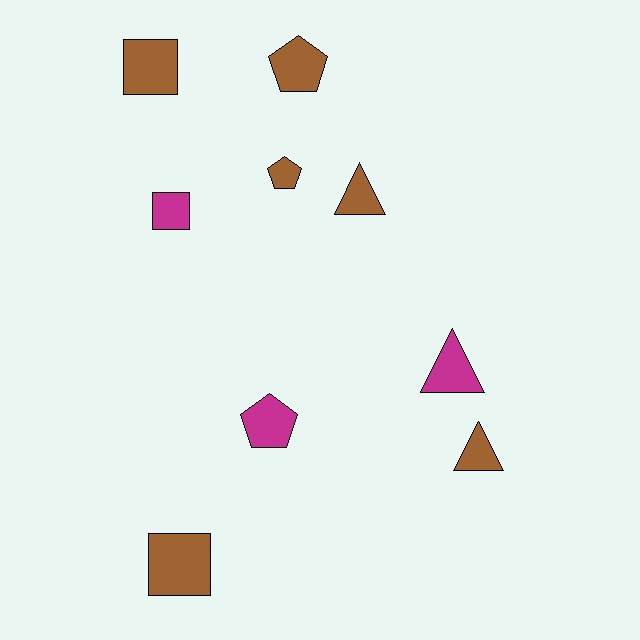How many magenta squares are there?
There is 1 magenta square.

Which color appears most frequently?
Brown, with 6 objects.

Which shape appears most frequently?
Triangle, with 3 objects.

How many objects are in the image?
There are 9 objects.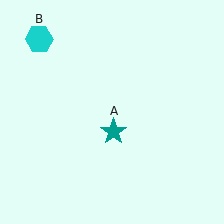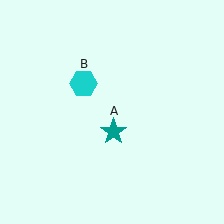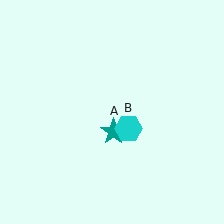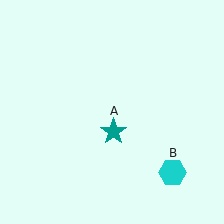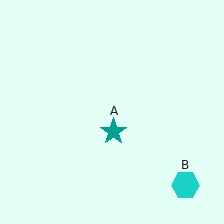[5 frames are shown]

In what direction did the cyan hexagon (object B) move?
The cyan hexagon (object B) moved down and to the right.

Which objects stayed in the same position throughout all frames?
Teal star (object A) remained stationary.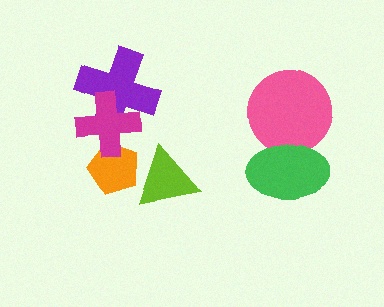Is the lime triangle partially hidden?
Yes, it is partially covered by another shape.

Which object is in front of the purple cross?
The magenta cross is in front of the purple cross.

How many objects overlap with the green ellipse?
1 object overlaps with the green ellipse.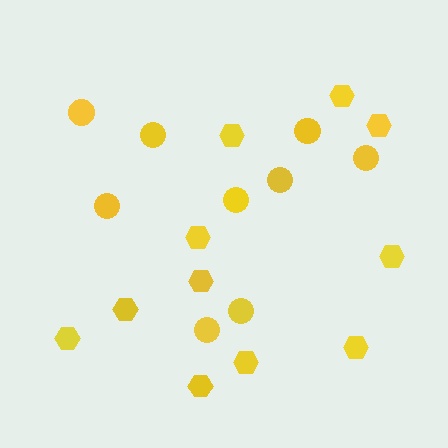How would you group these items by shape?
There are 2 groups: one group of circles (9) and one group of hexagons (11).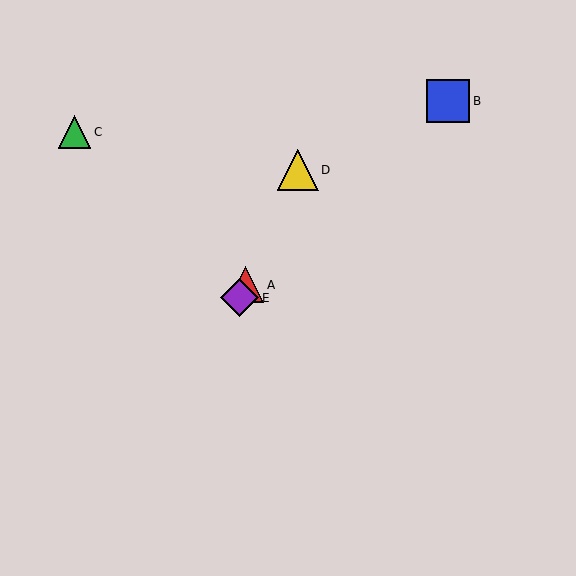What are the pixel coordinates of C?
Object C is at (74, 132).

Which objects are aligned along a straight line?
Objects A, D, E are aligned along a straight line.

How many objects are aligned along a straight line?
3 objects (A, D, E) are aligned along a straight line.